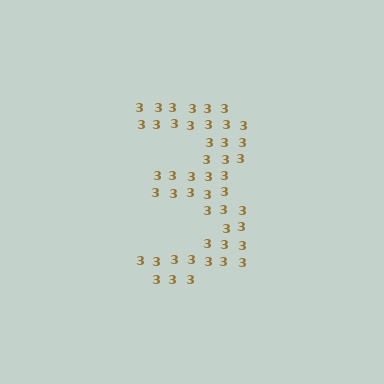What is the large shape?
The large shape is the digit 3.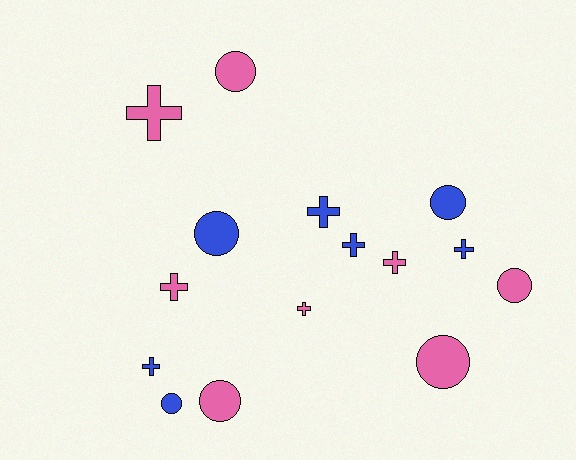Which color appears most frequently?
Pink, with 8 objects.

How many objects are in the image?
There are 15 objects.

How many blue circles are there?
There are 3 blue circles.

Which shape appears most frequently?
Cross, with 8 objects.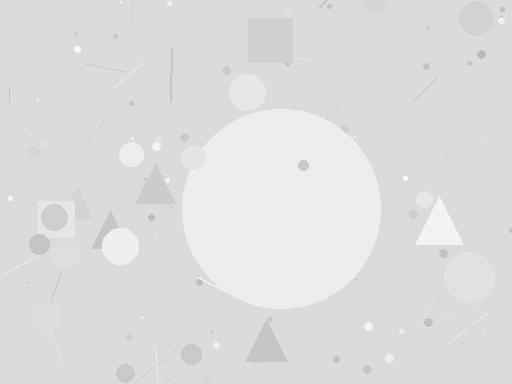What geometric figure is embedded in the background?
A circle is embedded in the background.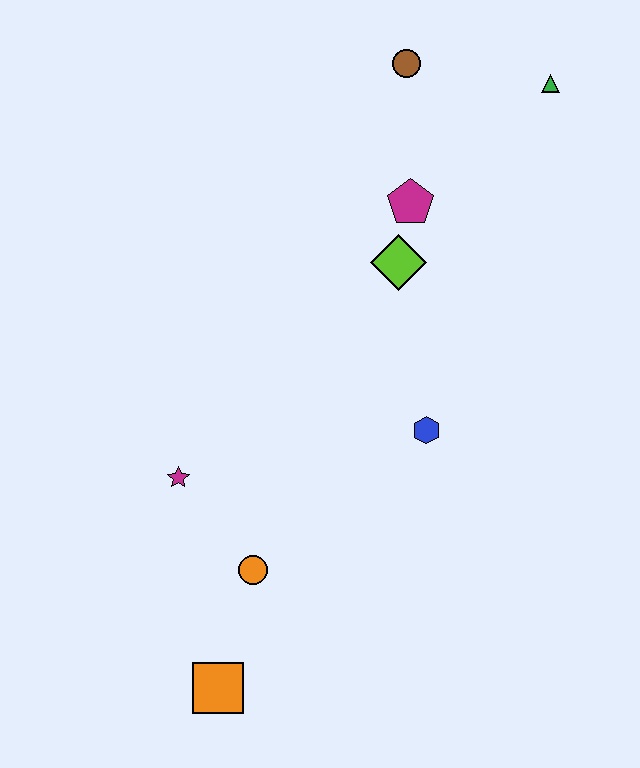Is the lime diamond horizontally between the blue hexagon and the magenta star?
Yes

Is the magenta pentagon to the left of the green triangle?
Yes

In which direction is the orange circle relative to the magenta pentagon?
The orange circle is below the magenta pentagon.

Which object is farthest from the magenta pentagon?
The orange square is farthest from the magenta pentagon.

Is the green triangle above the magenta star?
Yes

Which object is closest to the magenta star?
The orange circle is closest to the magenta star.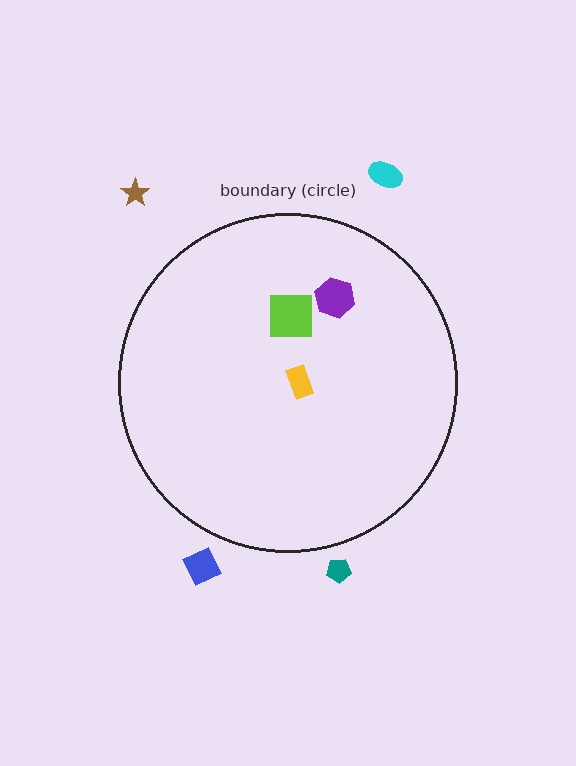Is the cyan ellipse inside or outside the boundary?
Outside.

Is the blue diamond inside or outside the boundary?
Outside.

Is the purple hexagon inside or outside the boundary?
Inside.